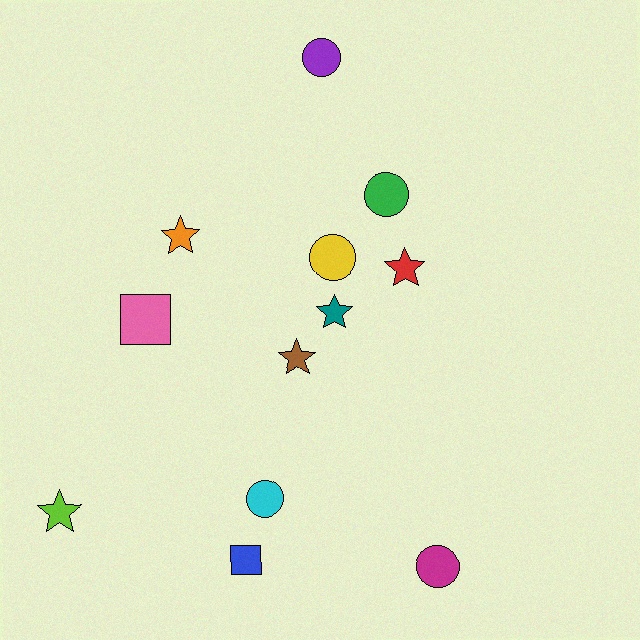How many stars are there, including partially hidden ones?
There are 5 stars.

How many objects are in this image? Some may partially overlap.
There are 12 objects.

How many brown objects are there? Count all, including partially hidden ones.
There is 1 brown object.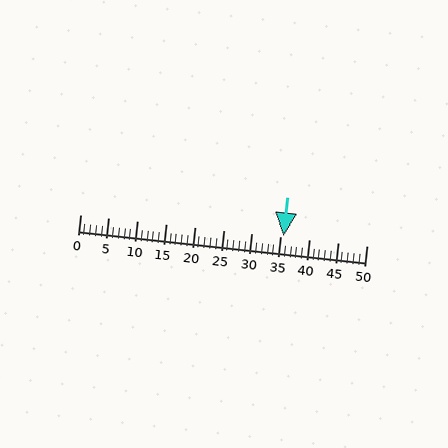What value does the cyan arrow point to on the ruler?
The cyan arrow points to approximately 36.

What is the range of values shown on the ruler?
The ruler shows values from 0 to 50.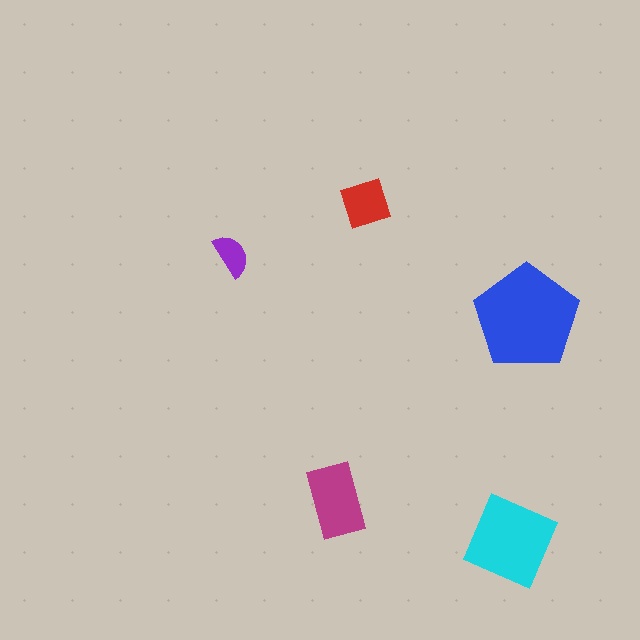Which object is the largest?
The blue pentagon.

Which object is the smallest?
The purple semicircle.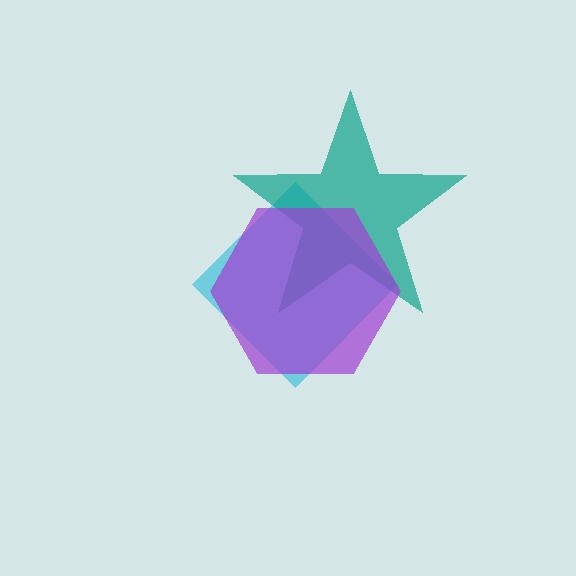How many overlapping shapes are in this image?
There are 3 overlapping shapes in the image.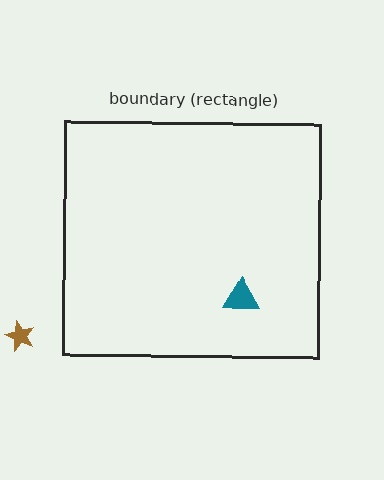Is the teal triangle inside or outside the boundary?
Inside.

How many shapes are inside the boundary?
1 inside, 1 outside.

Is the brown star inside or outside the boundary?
Outside.